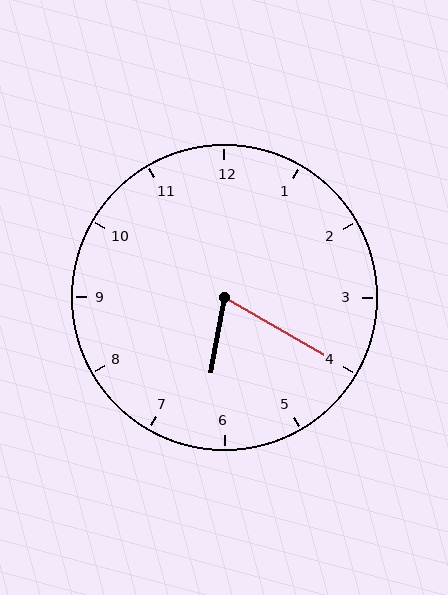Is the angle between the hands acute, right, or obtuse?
It is acute.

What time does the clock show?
6:20.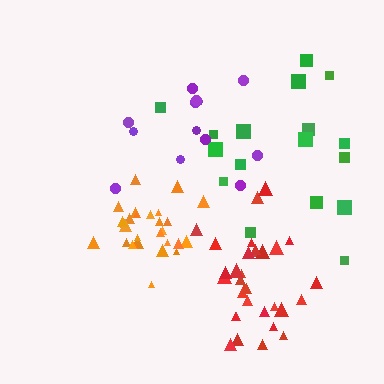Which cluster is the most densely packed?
Orange.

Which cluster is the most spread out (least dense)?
Green.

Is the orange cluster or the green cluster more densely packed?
Orange.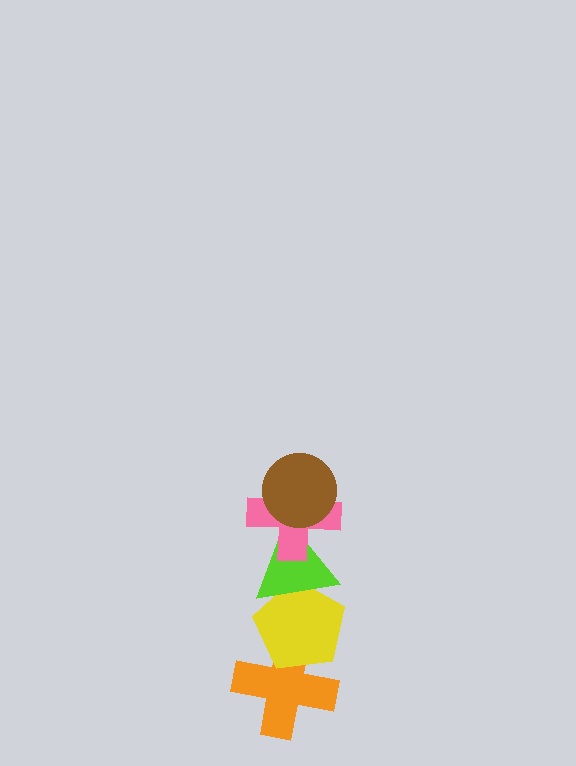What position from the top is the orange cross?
The orange cross is 5th from the top.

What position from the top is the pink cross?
The pink cross is 2nd from the top.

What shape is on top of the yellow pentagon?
The lime triangle is on top of the yellow pentagon.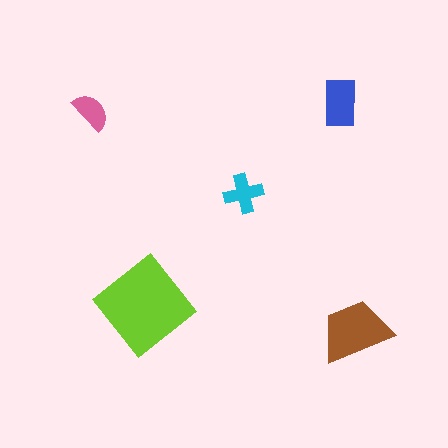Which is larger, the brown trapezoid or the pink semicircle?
The brown trapezoid.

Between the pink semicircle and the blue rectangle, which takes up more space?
The blue rectangle.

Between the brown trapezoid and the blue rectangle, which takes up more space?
The brown trapezoid.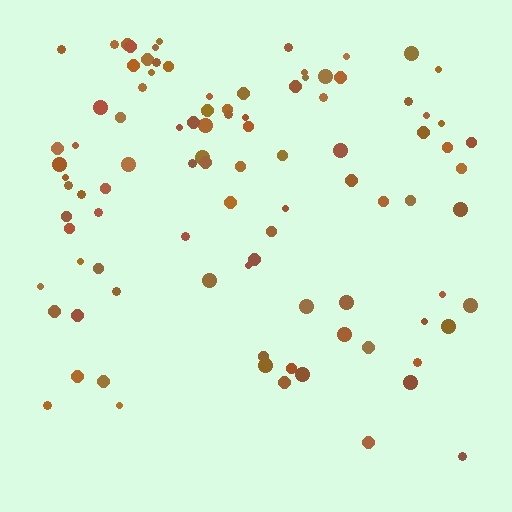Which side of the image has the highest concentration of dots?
The top.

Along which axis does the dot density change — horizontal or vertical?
Vertical.